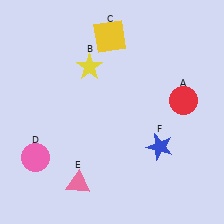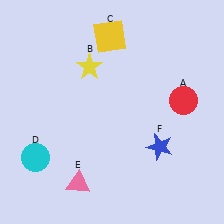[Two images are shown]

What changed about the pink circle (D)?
In Image 1, D is pink. In Image 2, it changed to cyan.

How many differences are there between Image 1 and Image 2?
There is 1 difference between the two images.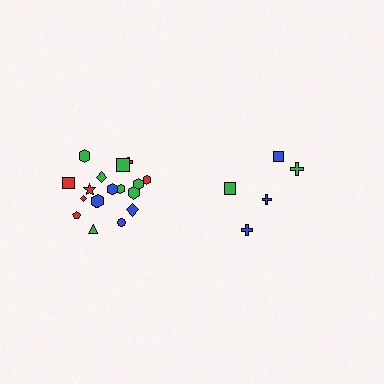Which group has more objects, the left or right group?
The left group.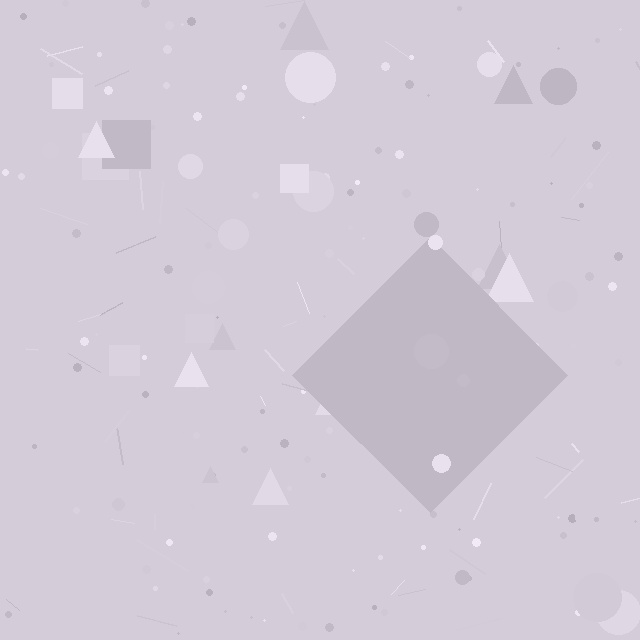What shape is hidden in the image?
A diamond is hidden in the image.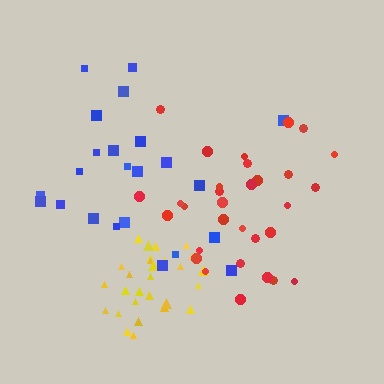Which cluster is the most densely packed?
Yellow.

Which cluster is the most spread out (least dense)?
Blue.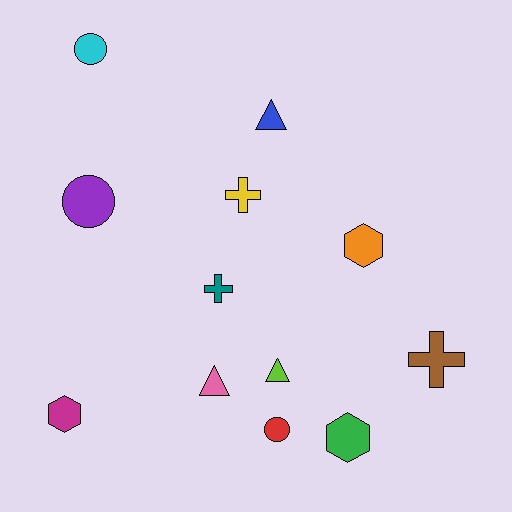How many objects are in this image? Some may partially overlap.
There are 12 objects.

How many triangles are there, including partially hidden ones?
There are 3 triangles.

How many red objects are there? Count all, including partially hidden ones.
There is 1 red object.